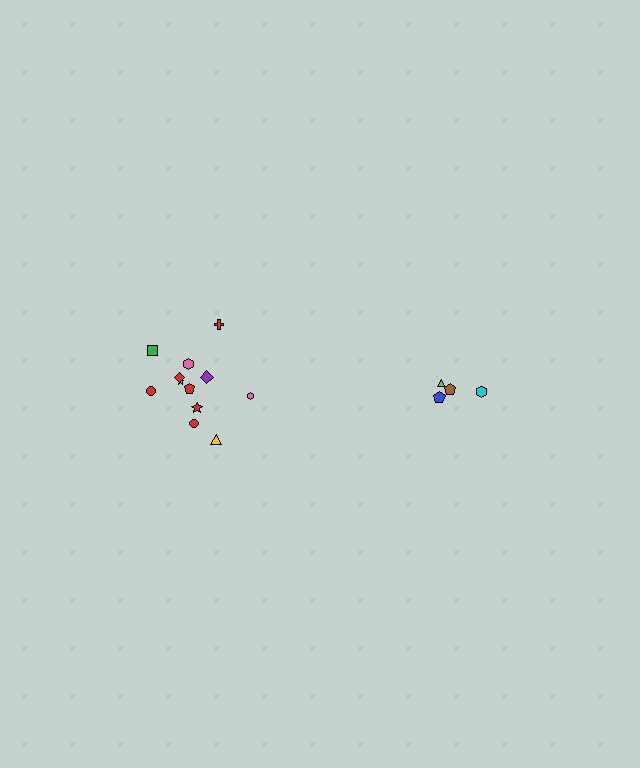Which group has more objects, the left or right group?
The left group.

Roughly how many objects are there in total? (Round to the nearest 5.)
Roughly 15 objects in total.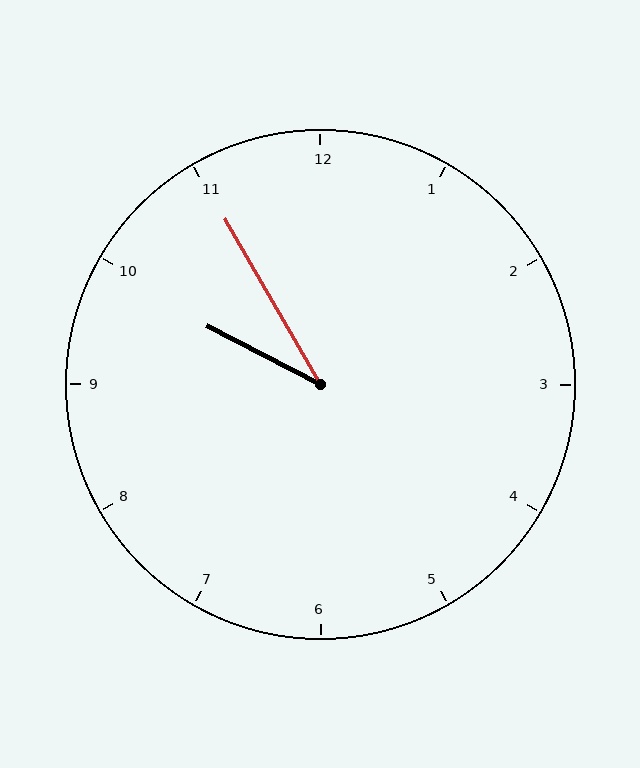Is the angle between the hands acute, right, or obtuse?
It is acute.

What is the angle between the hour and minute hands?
Approximately 32 degrees.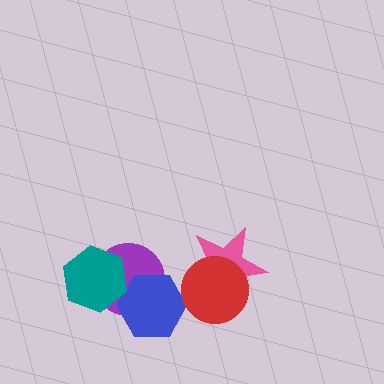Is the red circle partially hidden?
No, no other shape covers it.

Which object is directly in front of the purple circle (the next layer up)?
The blue hexagon is directly in front of the purple circle.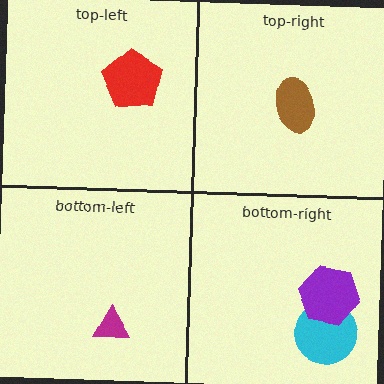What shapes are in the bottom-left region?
The magenta triangle.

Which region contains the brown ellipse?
The top-right region.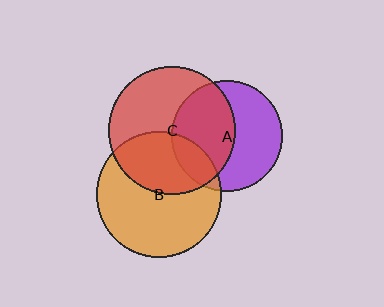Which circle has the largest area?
Circle C (red).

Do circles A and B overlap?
Yes.